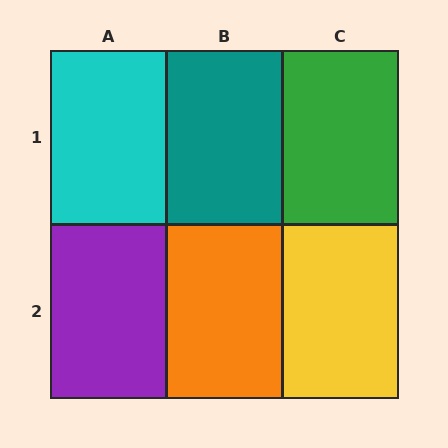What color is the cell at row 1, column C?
Green.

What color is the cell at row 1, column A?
Cyan.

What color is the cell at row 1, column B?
Teal.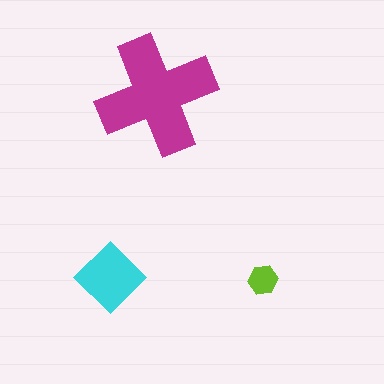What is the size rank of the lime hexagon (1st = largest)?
3rd.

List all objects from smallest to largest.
The lime hexagon, the cyan diamond, the magenta cross.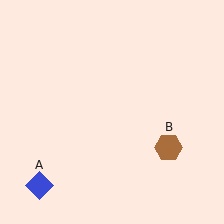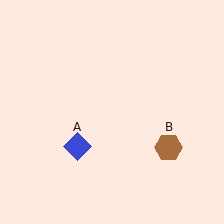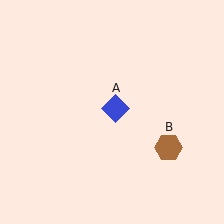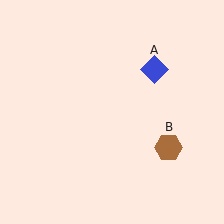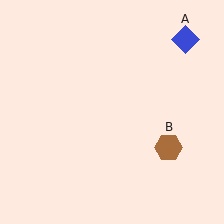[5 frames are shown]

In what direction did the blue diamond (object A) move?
The blue diamond (object A) moved up and to the right.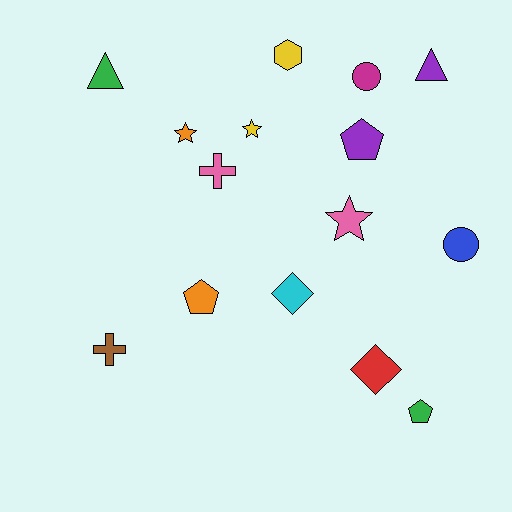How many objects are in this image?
There are 15 objects.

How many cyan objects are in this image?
There is 1 cyan object.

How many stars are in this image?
There are 3 stars.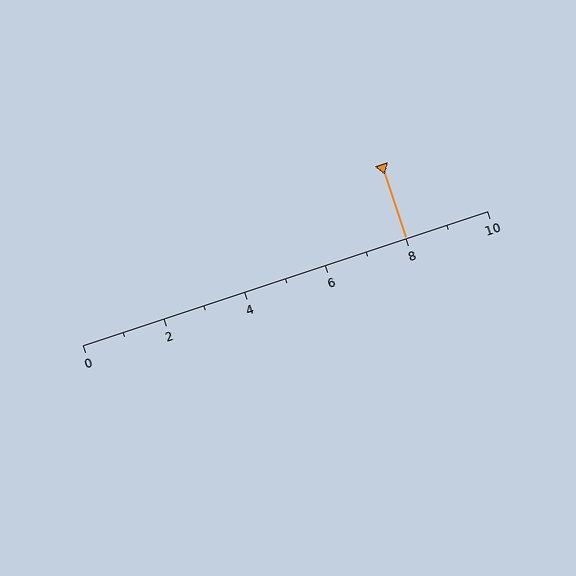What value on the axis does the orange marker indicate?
The marker indicates approximately 8.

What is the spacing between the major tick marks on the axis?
The major ticks are spaced 2 apart.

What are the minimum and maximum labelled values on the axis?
The axis runs from 0 to 10.